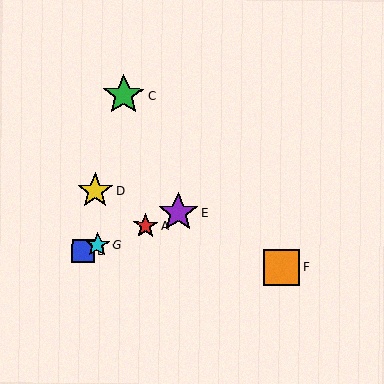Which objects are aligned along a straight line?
Objects A, B, E, G are aligned along a straight line.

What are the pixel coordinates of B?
Object B is at (83, 251).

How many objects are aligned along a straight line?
4 objects (A, B, E, G) are aligned along a straight line.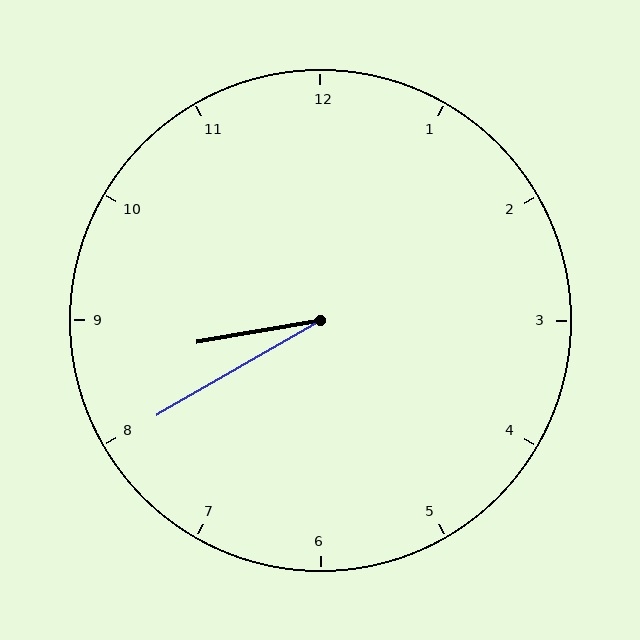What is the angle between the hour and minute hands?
Approximately 20 degrees.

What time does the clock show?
8:40.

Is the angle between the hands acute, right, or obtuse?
It is acute.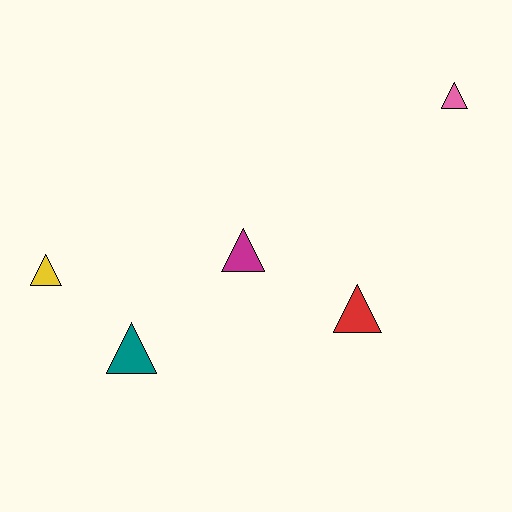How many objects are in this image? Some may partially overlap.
There are 5 objects.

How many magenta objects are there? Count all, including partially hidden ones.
There is 1 magenta object.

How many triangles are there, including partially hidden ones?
There are 5 triangles.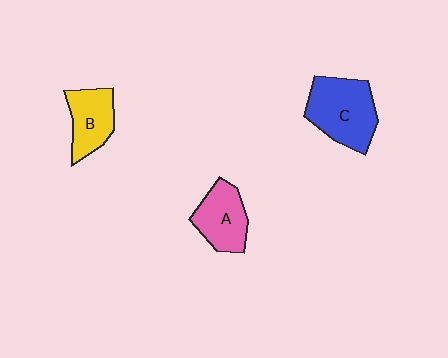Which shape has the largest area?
Shape C (blue).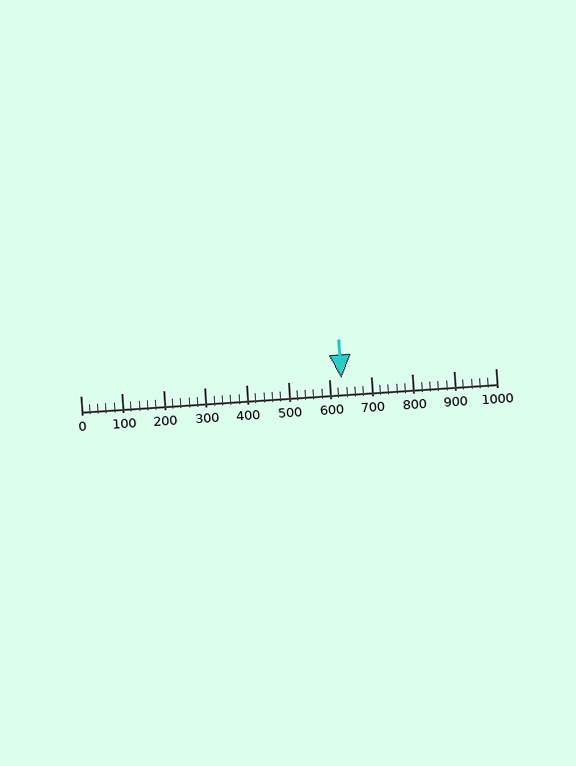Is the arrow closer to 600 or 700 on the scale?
The arrow is closer to 600.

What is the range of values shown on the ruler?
The ruler shows values from 0 to 1000.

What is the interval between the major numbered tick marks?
The major tick marks are spaced 100 units apart.